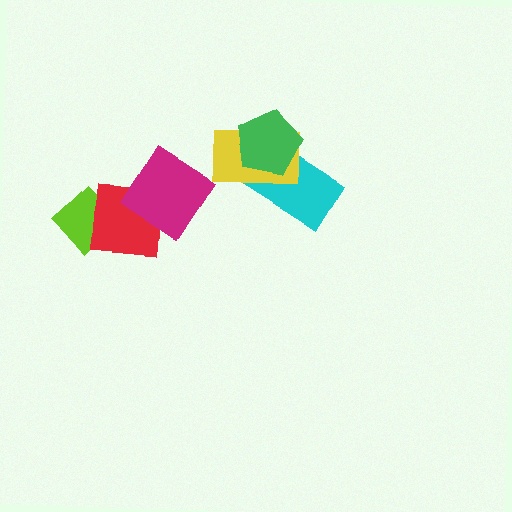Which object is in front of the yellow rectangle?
The green pentagon is in front of the yellow rectangle.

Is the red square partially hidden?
Yes, it is partially covered by another shape.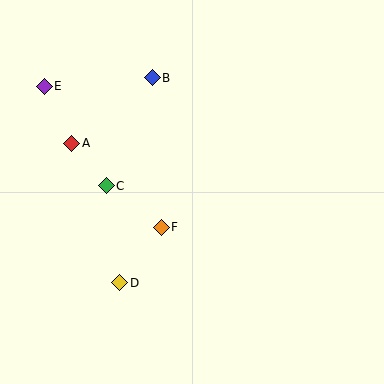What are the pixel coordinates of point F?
Point F is at (161, 227).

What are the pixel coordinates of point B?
Point B is at (152, 78).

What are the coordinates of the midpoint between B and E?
The midpoint between B and E is at (98, 82).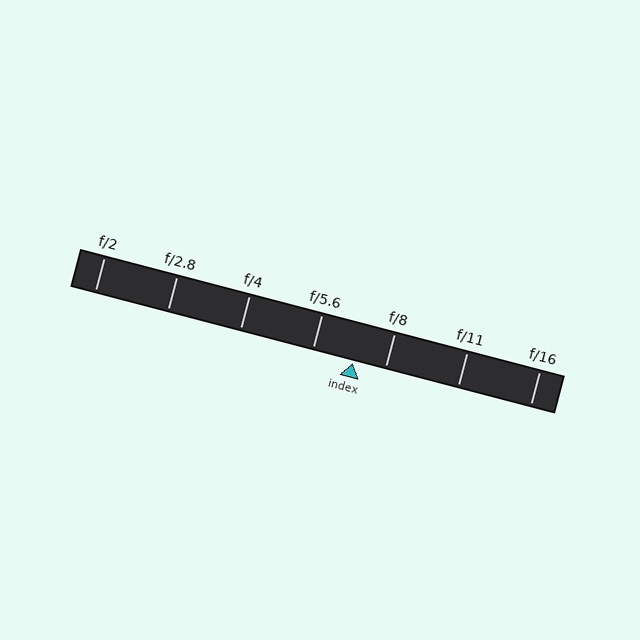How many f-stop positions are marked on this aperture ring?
There are 7 f-stop positions marked.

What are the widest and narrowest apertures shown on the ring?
The widest aperture shown is f/2 and the narrowest is f/16.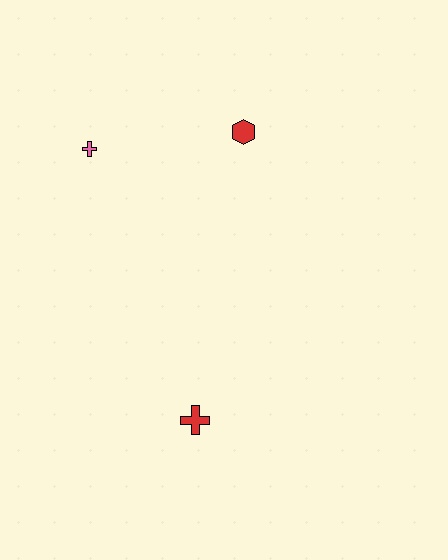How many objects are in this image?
There are 3 objects.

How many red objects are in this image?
There are 2 red objects.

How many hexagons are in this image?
There is 1 hexagon.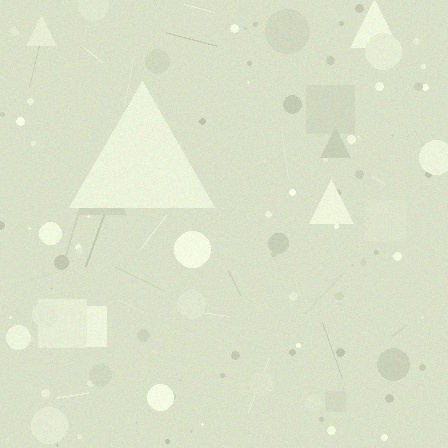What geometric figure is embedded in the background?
A triangle is embedded in the background.